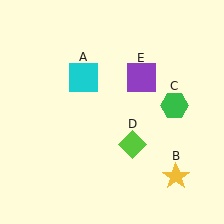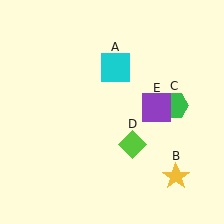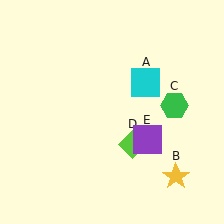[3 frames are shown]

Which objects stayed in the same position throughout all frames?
Yellow star (object B) and green hexagon (object C) and lime diamond (object D) remained stationary.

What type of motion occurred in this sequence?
The cyan square (object A), purple square (object E) rotated clockwise around the center of the scene.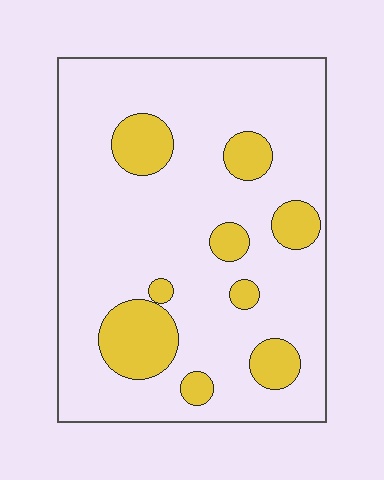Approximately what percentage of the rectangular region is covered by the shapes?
Approximately 20%.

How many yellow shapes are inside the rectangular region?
9.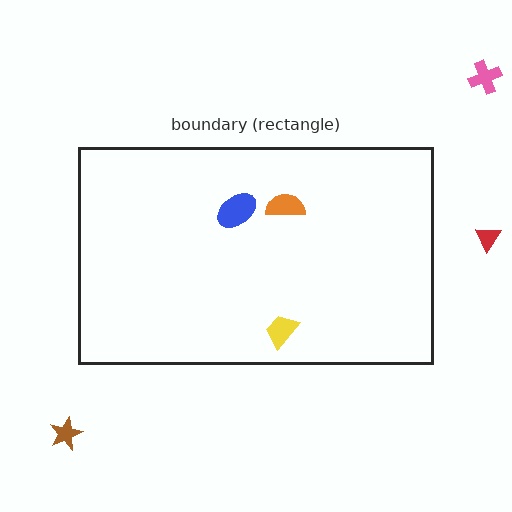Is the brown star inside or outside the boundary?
Outside.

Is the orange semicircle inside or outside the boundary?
Inside.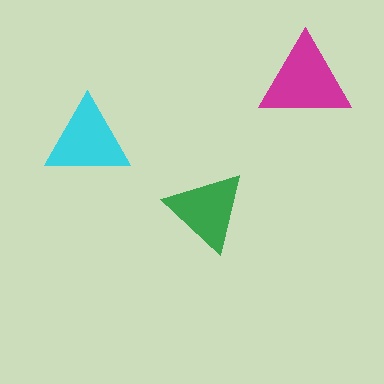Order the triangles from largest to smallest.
the magenta one, the cyan one, the green one.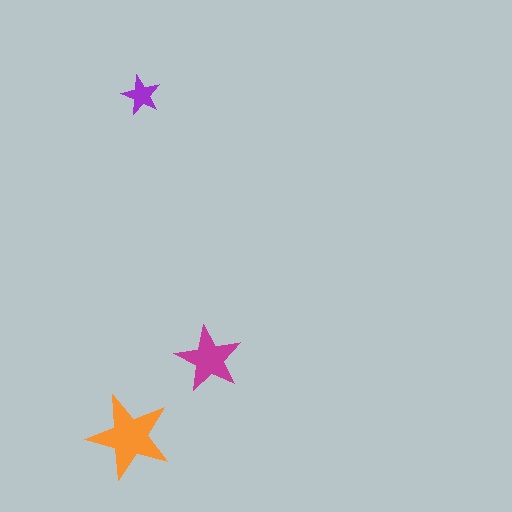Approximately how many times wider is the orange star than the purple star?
About 2 times wider.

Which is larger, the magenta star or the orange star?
The orange one.